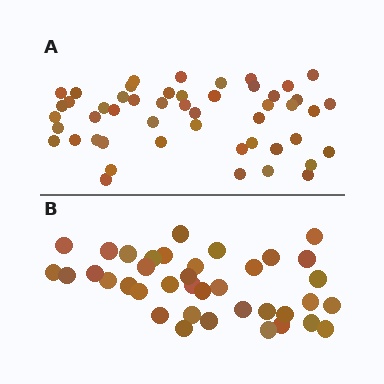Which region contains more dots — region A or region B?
Region A (the top region) has more dots.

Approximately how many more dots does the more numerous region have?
Region A has roughly 12 or so more dots than region B.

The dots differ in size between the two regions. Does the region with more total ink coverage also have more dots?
No. Region B has more total ink coverage because its dots are larger, but region A actually contains more individual dots. Total area can be misleading — the number of items is what matters here.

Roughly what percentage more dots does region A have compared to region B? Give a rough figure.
About 30% more.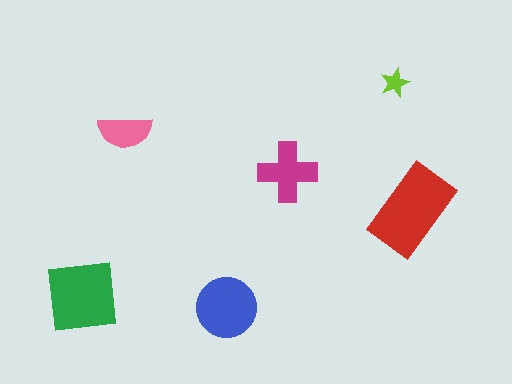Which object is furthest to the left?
The green square is leftmost.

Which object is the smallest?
The lime star.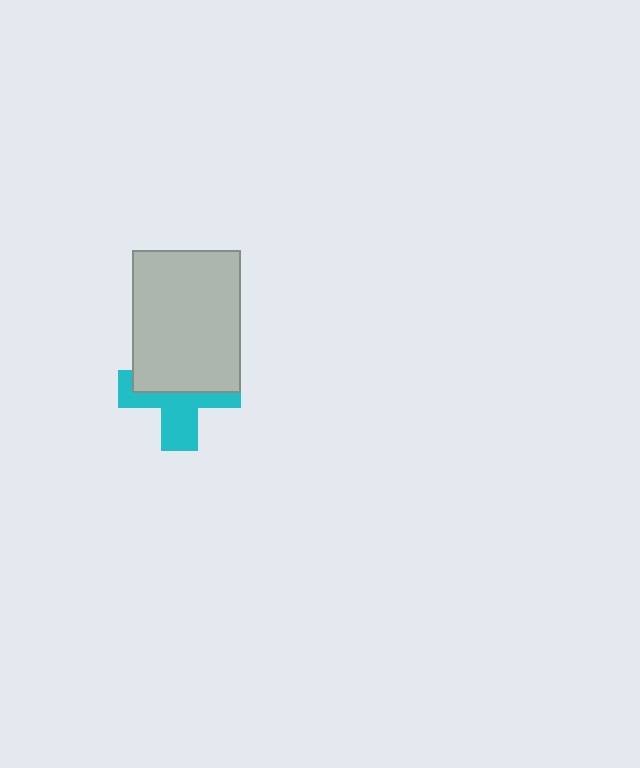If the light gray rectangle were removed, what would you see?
You would see the complete cyan cross.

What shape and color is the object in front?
The object in front is a light gray rectangle.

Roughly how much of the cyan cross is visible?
About half of it is visible (roughly 47%).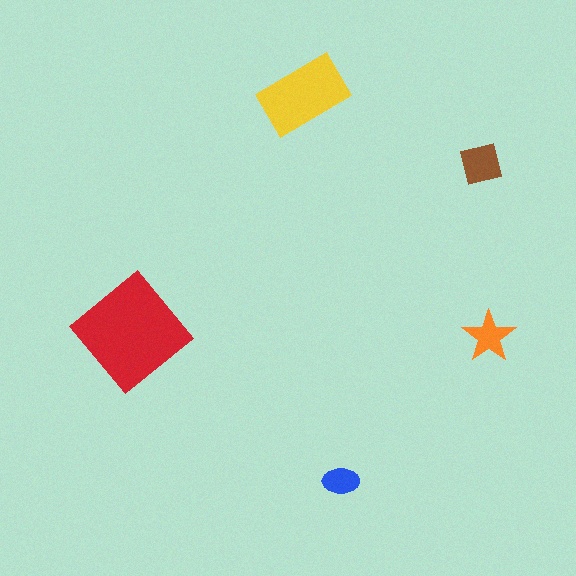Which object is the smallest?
The blue ellipse.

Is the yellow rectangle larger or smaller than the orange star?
Larger.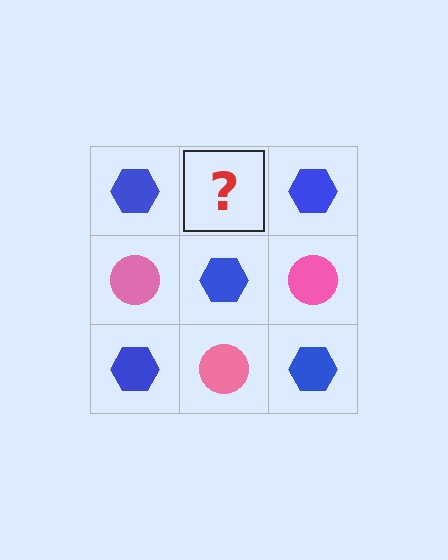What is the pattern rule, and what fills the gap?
The rule is that it alternates blue hexagon and pink circle in a checkerboard pattern. The gap should be filled with a pink circle.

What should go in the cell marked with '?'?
The missing cell should contain a pink circle.